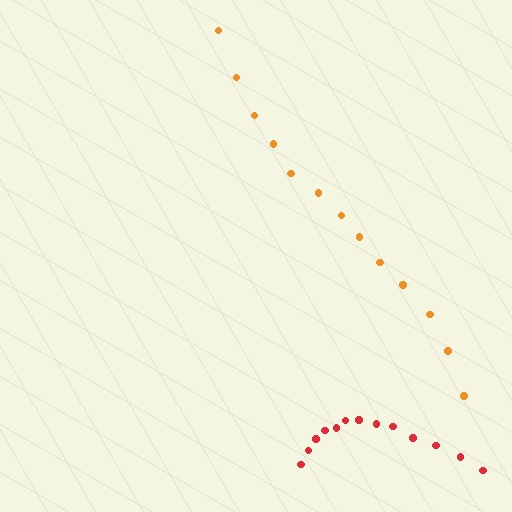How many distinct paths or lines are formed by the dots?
There are 2 distinct paths.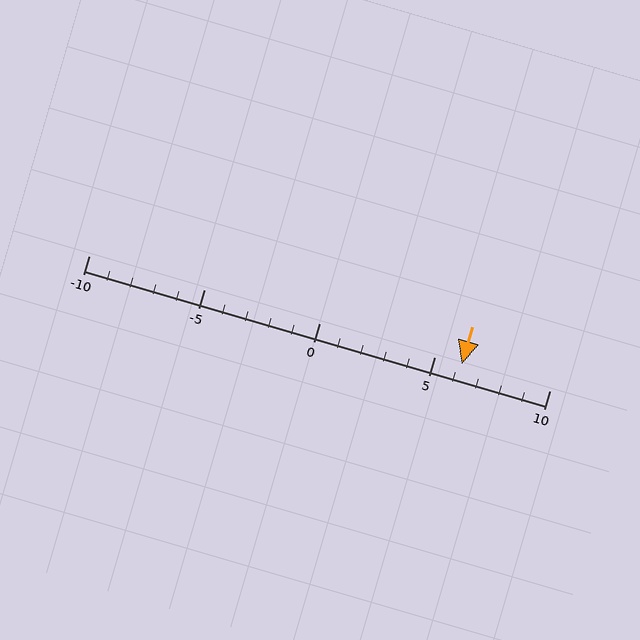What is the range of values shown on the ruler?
The ruler shows values from -10 to 10.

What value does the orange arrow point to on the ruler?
The orange arrow points to approximately 6.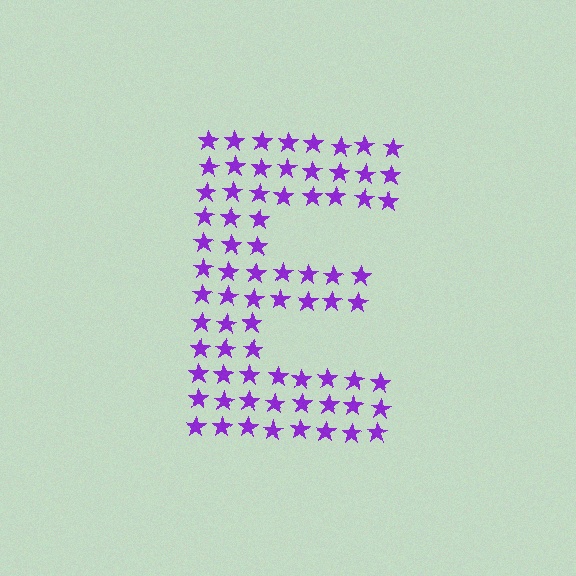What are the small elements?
The small elements are stars.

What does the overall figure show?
The overall figure shows the letter E.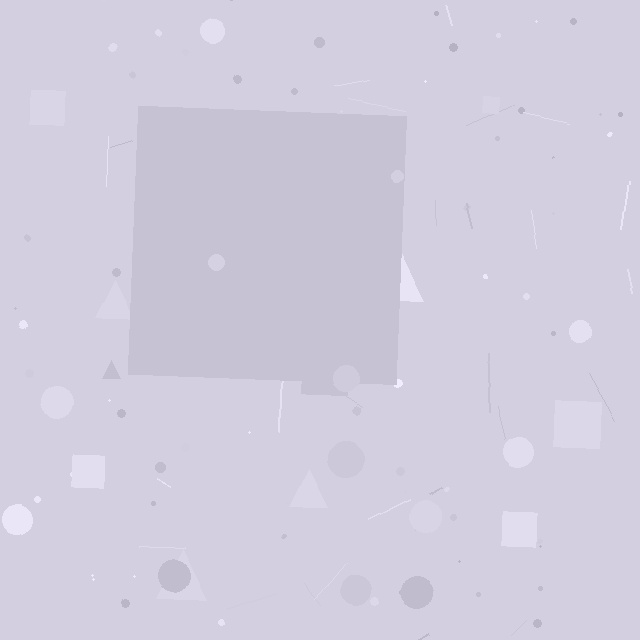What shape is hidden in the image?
A square is hidden in the image.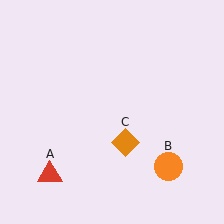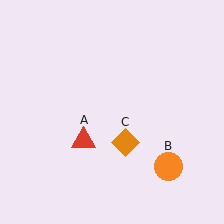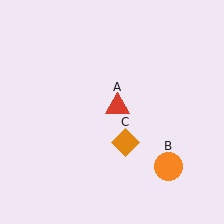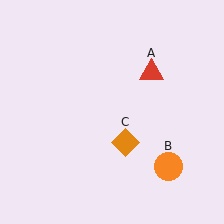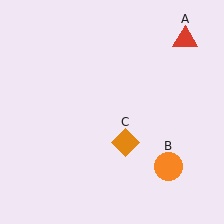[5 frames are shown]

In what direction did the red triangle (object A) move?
The red triangle (object A) moved up and to the right.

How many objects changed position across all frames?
1 object changed position: red triangle (object A).